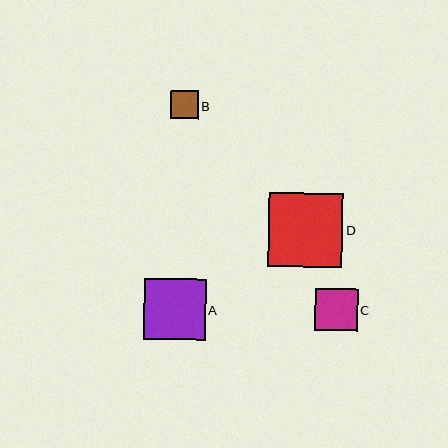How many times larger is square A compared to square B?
Square A is approximately 2.2 times the size of square B.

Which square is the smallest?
Square B is the smallest with a size of approximately 28 pixels.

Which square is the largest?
Square D is the largest with a size of approximately 74 pixels.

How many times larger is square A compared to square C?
Square A is approximately 1.4 times the size of square C.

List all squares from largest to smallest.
From largest to smallest: D, A, C, B.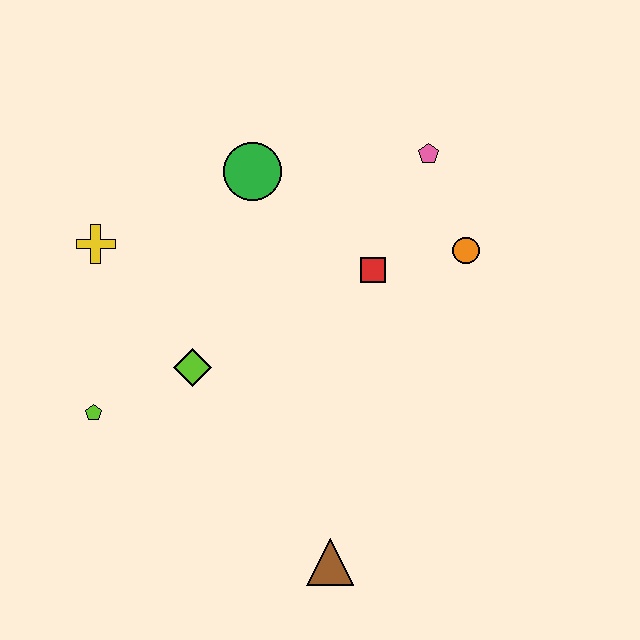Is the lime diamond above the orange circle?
No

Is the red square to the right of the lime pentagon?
Yes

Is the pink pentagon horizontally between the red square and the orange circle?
Yes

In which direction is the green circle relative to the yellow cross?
The green circle is to the right of the yellow cross.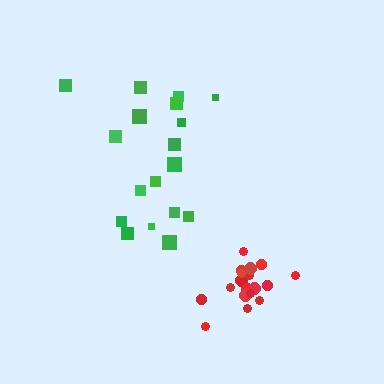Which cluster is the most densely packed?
Red.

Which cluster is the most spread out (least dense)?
Green.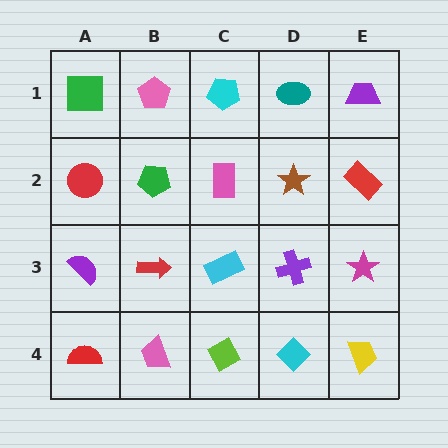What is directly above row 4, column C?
A cyan rectangle.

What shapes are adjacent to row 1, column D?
A brown star (row 2, column D), a cyan pentagon (row 1, column C), a purple trapezoid (row 1, column E).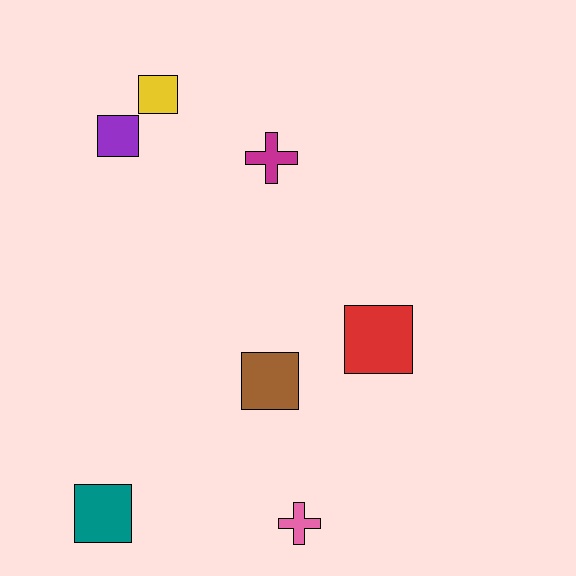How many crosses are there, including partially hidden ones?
There are 2 crosses.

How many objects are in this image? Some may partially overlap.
There are 7 objects.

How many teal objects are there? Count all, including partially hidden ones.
There is 1 teal object.